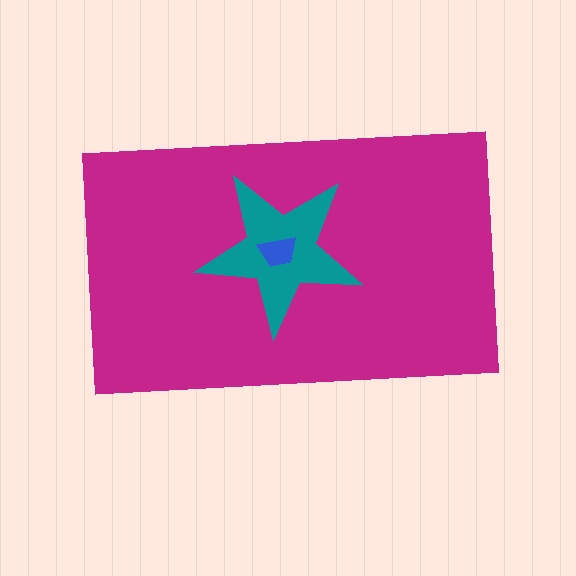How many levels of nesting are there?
3.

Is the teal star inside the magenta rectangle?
Yes.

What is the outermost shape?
The magenta rectangle.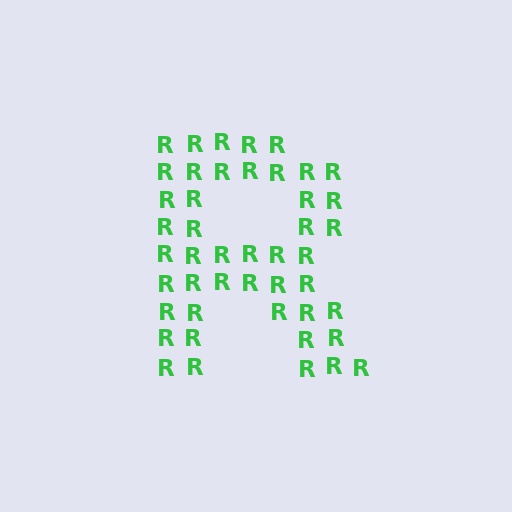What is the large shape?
The large shape is the letter R.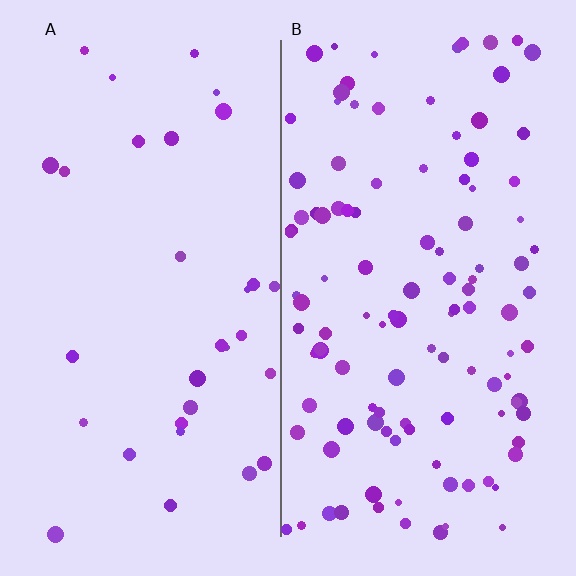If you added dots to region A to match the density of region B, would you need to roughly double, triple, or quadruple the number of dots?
Approximately quadruple.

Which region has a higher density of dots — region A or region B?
B (the right).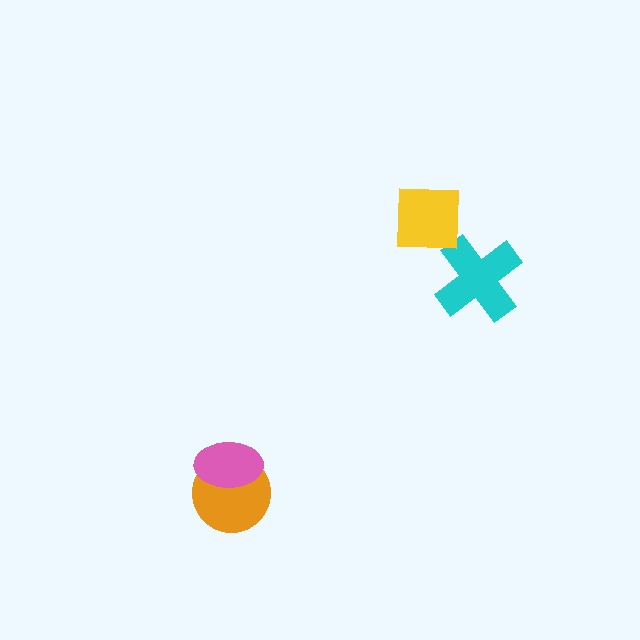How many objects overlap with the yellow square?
0 objects overlap with the yellow square.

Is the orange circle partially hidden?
Yes, it is partially covered by another shape.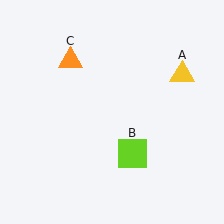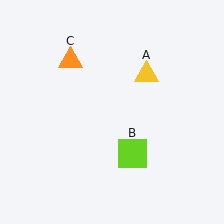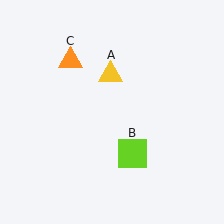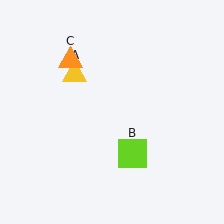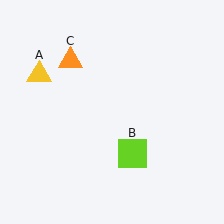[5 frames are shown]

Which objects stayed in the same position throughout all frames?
Lime square (object B) and orange triangle (object C) remained stationary.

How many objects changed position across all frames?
1 object changed position: yellow triangle (object A).